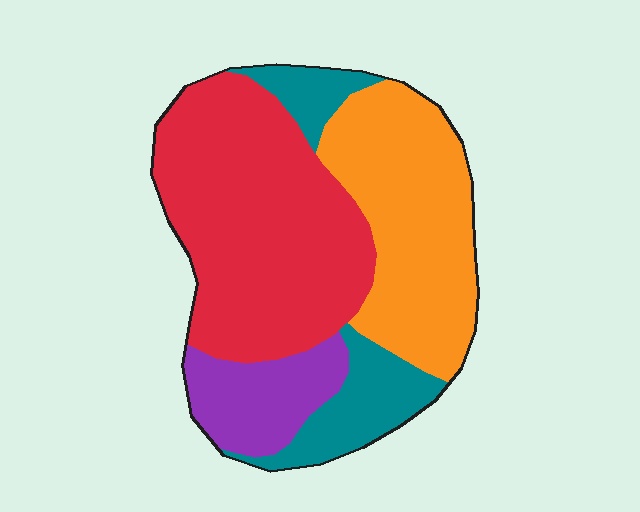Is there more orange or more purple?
Orange.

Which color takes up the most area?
Red, at roughly 45%.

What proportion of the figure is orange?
Orange takes up about one third (1/3) of the figure.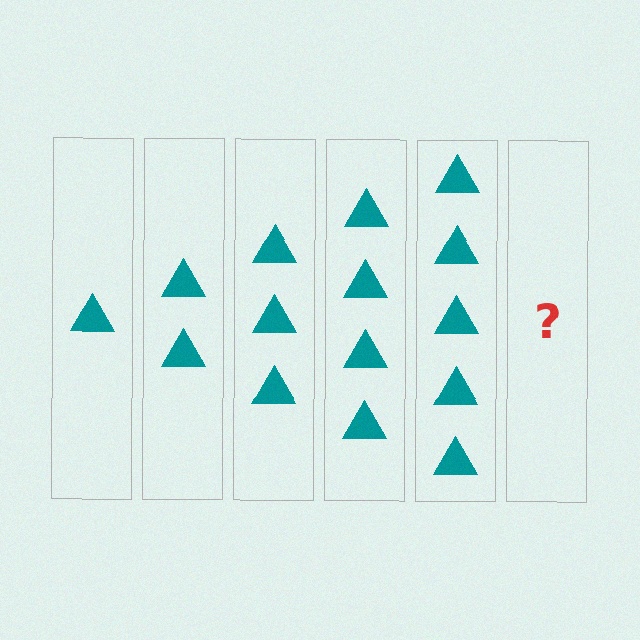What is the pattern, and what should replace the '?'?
The pattern is that each step adds one more triangle. The '?' should be 6 triangles.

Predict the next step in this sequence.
The next step is 6 triangles.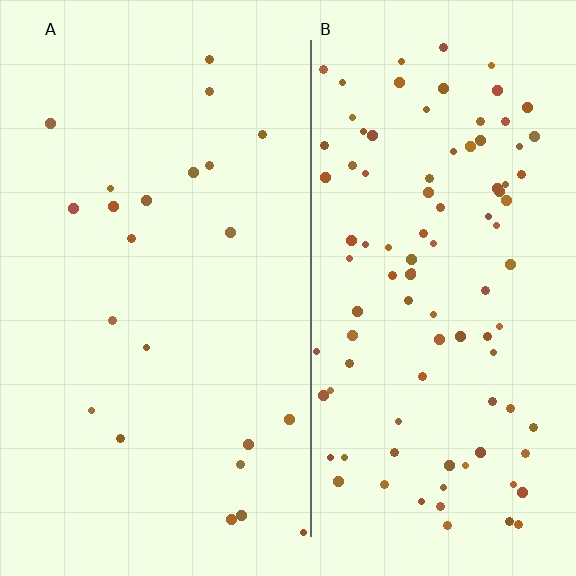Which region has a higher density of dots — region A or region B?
B (the right).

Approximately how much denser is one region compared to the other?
Approximately 4.4× — region B over region A.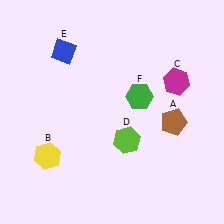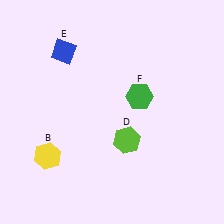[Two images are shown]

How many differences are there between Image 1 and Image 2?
There are 2 differences between the two images.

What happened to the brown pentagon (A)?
The brown pentagon (A) was removed in Image 2. It was in the bottom-right area of Image 1.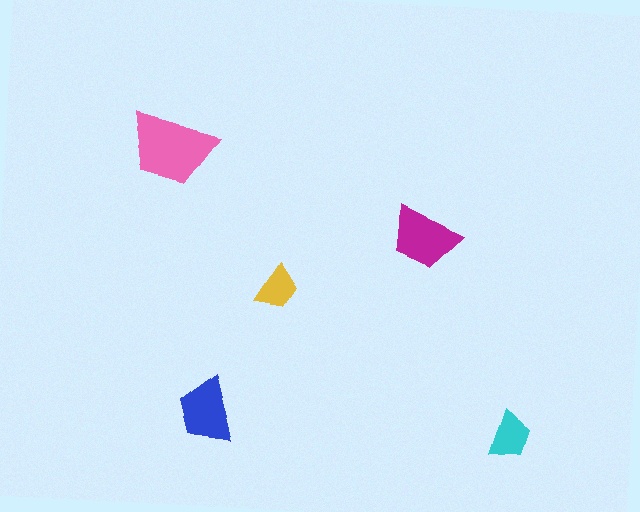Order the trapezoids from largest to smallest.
the pink one, the magenta one, the blue one, the cyan one, the yellow one.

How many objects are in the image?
There are 5 objects in the image.